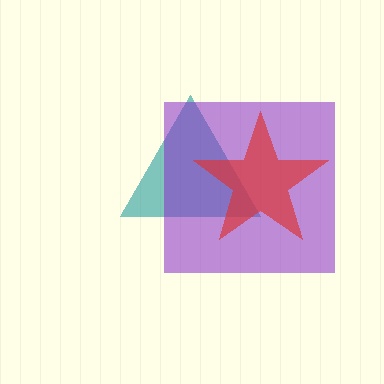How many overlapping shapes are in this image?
There are 3 overlapping shapes in the image.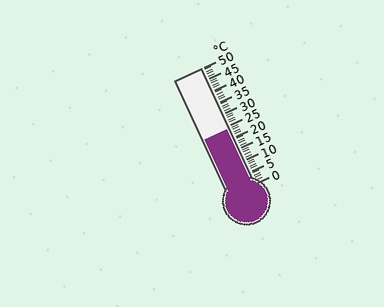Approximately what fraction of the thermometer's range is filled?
The thermometer is filled to approximately 50% of its range.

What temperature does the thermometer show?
The thermometer shows approximately 24°C.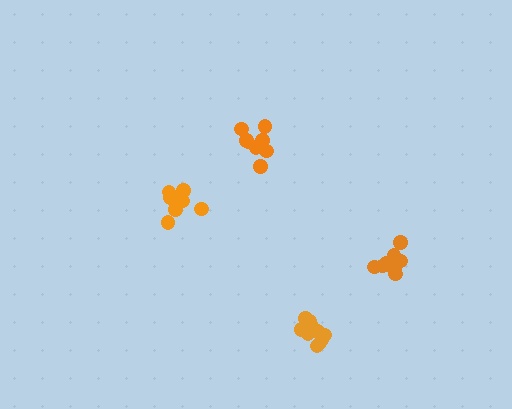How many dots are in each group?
Group 1: 11 dots, Group 2: 8 dots, Group 3: 9 dots, Group 4: 11 dots (39 total).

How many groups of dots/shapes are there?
There are 4 groups.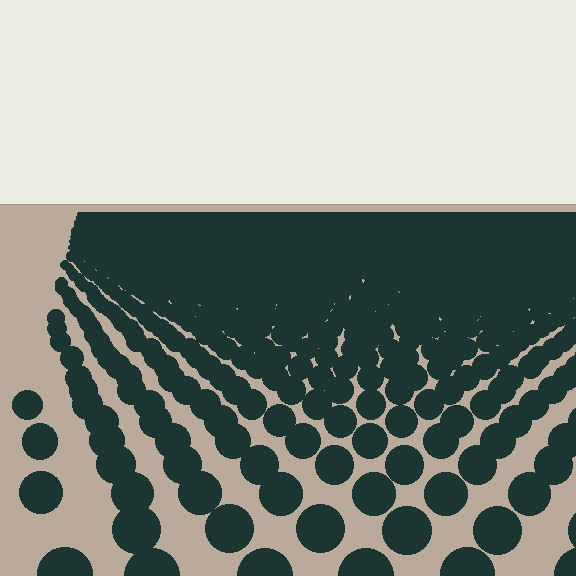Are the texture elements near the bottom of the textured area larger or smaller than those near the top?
Larger. Near the bottom, elements are closer to the viewer and appear at a bigger on-screen size.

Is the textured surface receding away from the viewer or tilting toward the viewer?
The surface is receding away from the viewer. Texture elements get smaller and denser toward the top.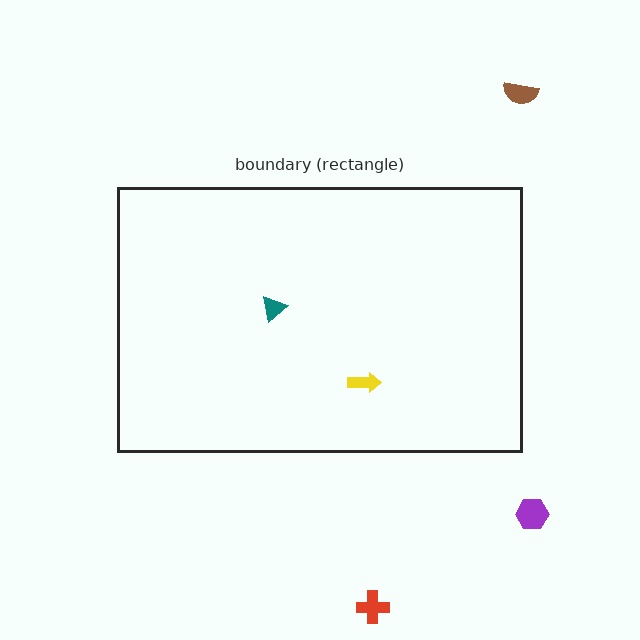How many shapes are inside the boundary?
2 inside, 3 outside.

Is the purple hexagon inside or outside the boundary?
Outside.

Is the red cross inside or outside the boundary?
Outside.